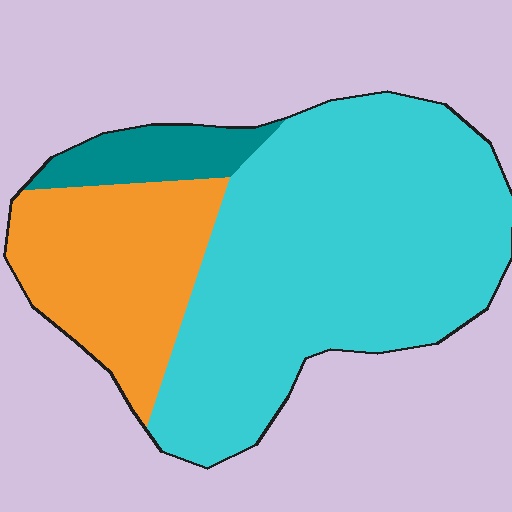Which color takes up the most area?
Cyan, at roughly 65%.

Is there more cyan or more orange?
Cyan.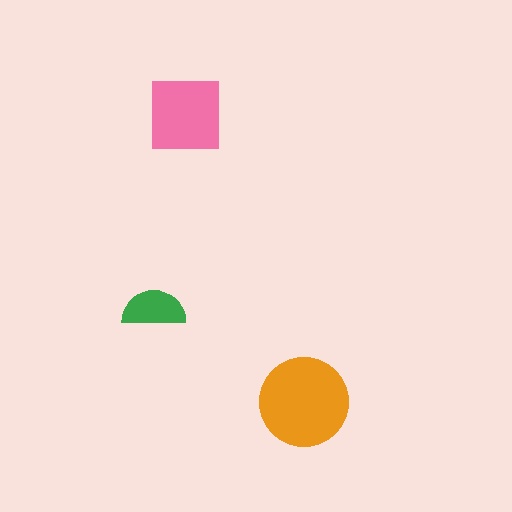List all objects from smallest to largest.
The green semicircle, the pink square, the orange circle.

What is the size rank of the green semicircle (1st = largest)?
3rd.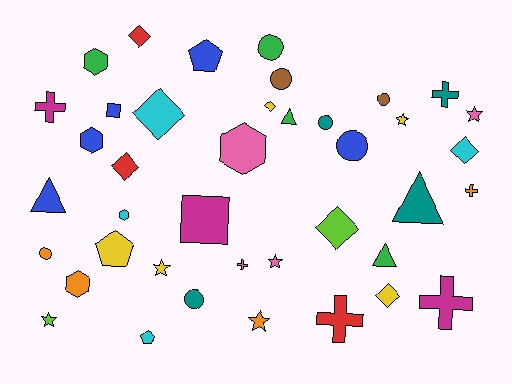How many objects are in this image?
There are 40 objects.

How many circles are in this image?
There are 7 circles.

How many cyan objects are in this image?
There are 4 cyan objects.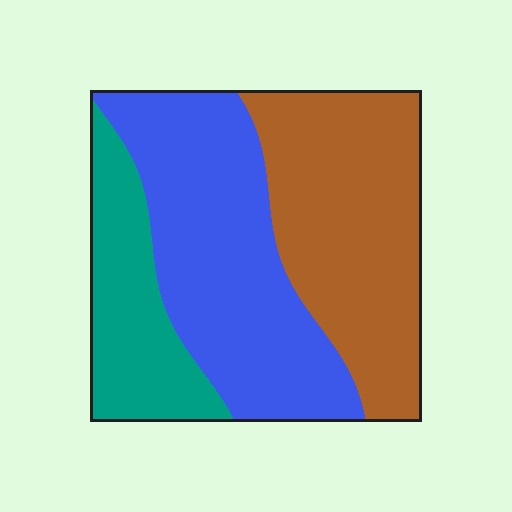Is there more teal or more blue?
Blue.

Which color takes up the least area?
Teal, at roughly 20%.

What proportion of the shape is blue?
Blue takes up about two fifths (2/5) of the shape.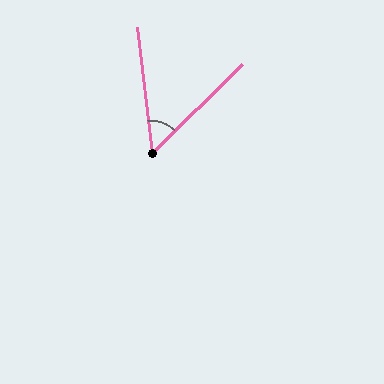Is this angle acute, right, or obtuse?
It is acute.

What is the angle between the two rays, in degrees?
Approximately 52 degrees.